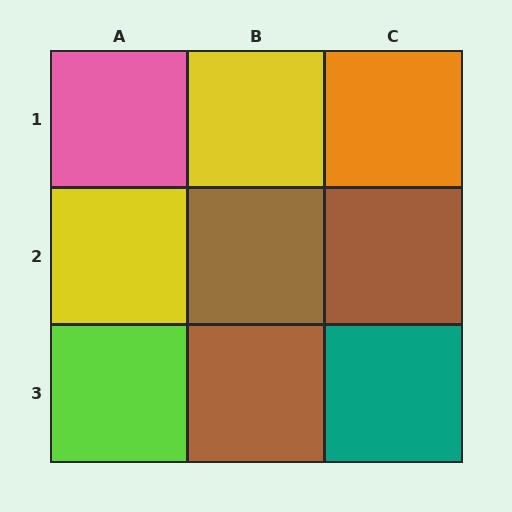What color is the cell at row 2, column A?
Yellow.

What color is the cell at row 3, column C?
Teal.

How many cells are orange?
1 cell is orange.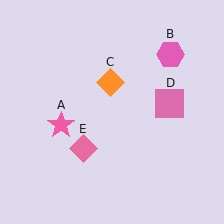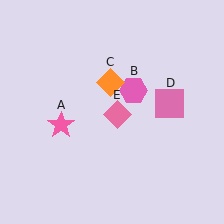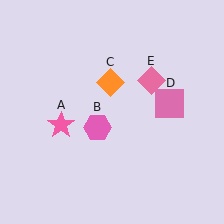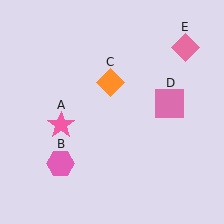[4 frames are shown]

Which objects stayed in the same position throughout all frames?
Pink star (object A) and orange diamond (object C) and pink square (object D) remained stationary.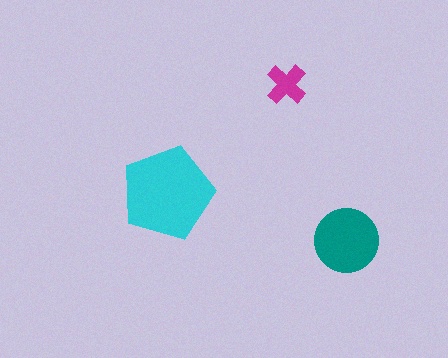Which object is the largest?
The cyan pentagon.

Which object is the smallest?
The magenta cross.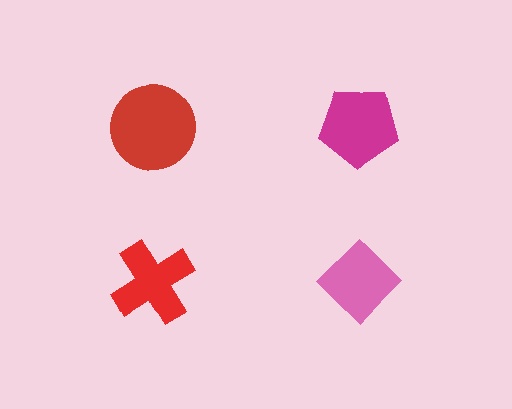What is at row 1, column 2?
A magenta pentagon.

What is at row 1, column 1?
A red circle.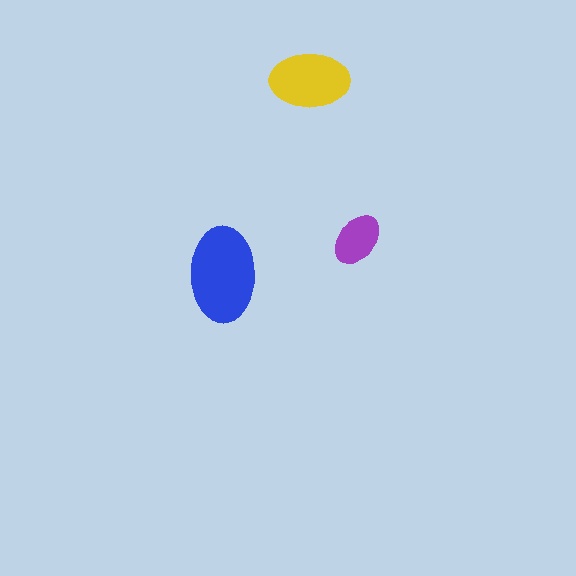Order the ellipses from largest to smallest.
the blue one, the yellow one, the purple one.